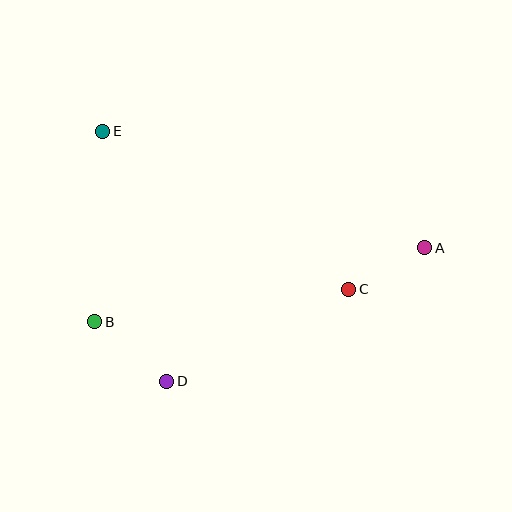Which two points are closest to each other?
Points A and C are closest to each other.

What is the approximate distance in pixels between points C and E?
The distance between C and E is approximately 292 pixels.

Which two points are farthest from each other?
Points A and E are farthest from each other.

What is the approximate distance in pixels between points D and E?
The distance between D and E is approximately 258 pixels.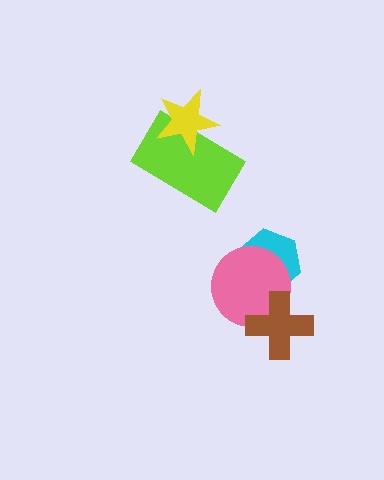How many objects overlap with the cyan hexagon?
1 object overlaps with the cyan hexagon.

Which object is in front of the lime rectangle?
The yellow star is in front of the lime rectangle.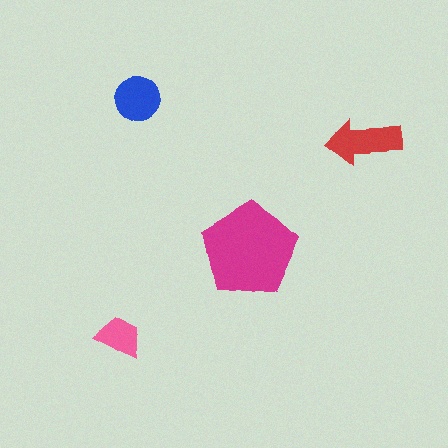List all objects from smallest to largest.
The pink trapezoid, the blue circle, the red arrow, the magenta pentagon.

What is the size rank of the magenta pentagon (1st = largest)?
1st.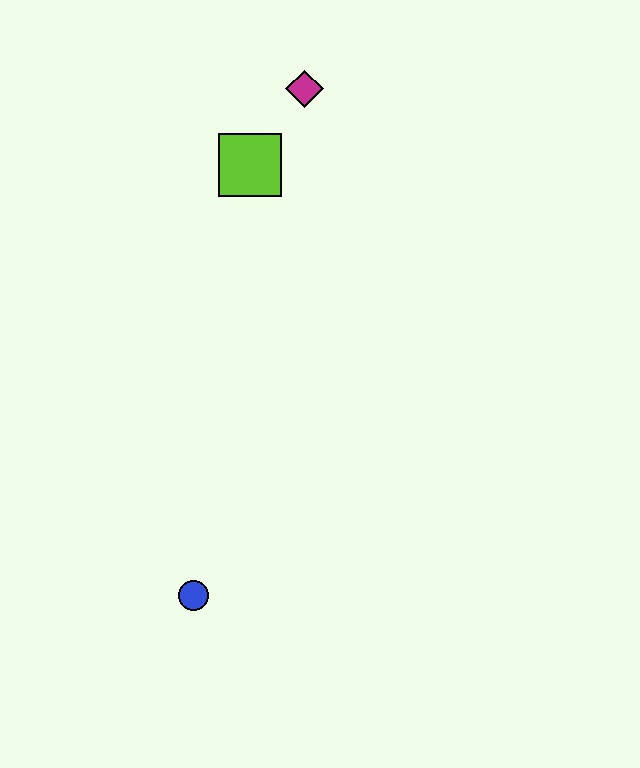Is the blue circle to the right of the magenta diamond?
No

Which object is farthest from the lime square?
The blue circle is farthest from the lime square.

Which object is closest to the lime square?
The magenta diamond is closest to the lime square.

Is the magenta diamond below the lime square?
No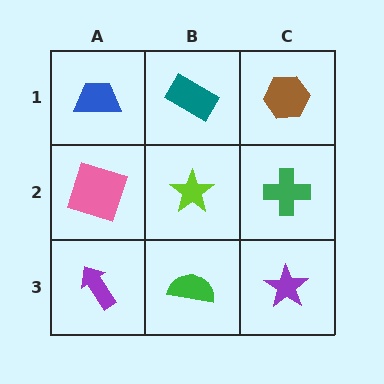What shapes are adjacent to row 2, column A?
A blue trapezoid (row 1, column A), a purple arrow (row 3, column A), a lime star (row 2, column B).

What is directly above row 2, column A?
A blue trapezoid.